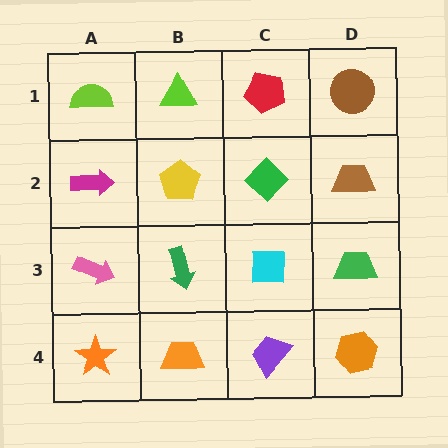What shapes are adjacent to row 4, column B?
A green arrow (row 3, column B), an orange star (row 4, column A), a purple trapezoid (row 4, column C).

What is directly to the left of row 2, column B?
A magenta arrow.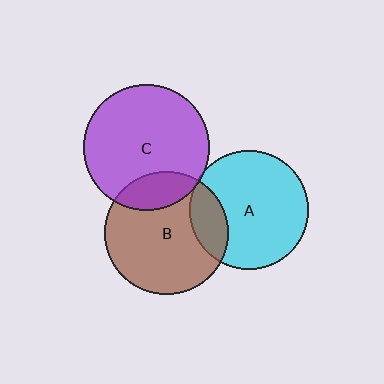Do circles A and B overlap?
Yes.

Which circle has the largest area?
Circle C (purple).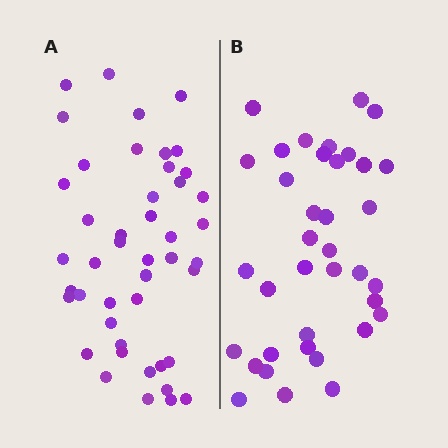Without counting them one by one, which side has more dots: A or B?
Region A (the left region) has more dots.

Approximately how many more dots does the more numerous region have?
Region A has roughly 8 or so more dots than region B.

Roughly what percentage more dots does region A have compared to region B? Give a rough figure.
About 20% more.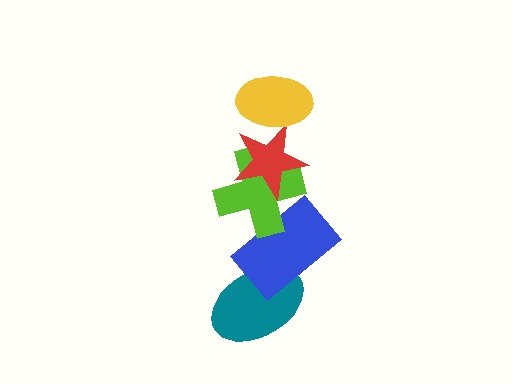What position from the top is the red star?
The red star is 2nd from the top.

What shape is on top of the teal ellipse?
The blue rectangle is on top of the teal ellipse.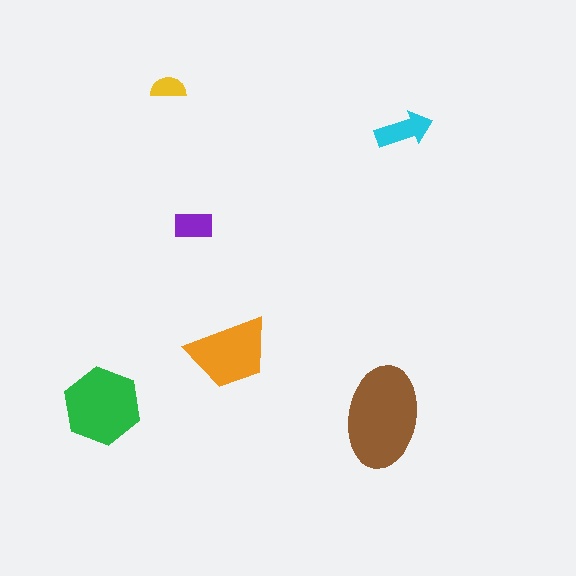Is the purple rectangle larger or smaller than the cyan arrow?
Smaller.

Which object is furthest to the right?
The cyan arrow is rightmost.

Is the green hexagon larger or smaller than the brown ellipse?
Smaller.